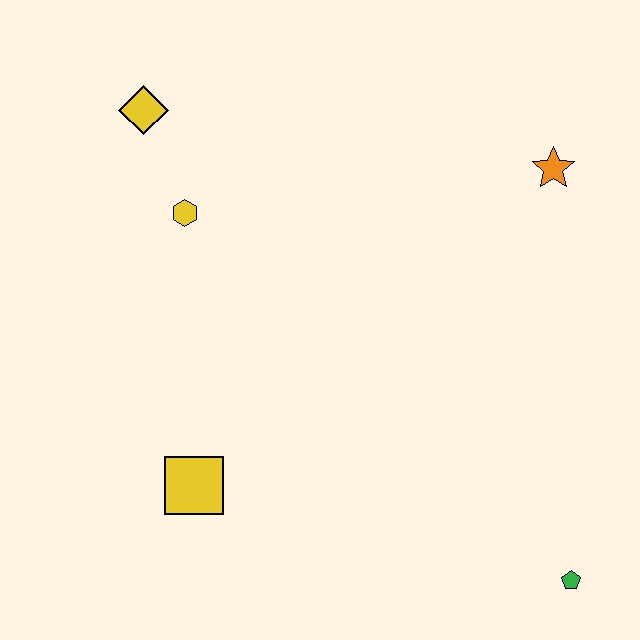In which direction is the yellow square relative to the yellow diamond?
The yellow square is below the yellow diamond.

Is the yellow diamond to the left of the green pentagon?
Yes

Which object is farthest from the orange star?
The yellow square is farthest from the orange star.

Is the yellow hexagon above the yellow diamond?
No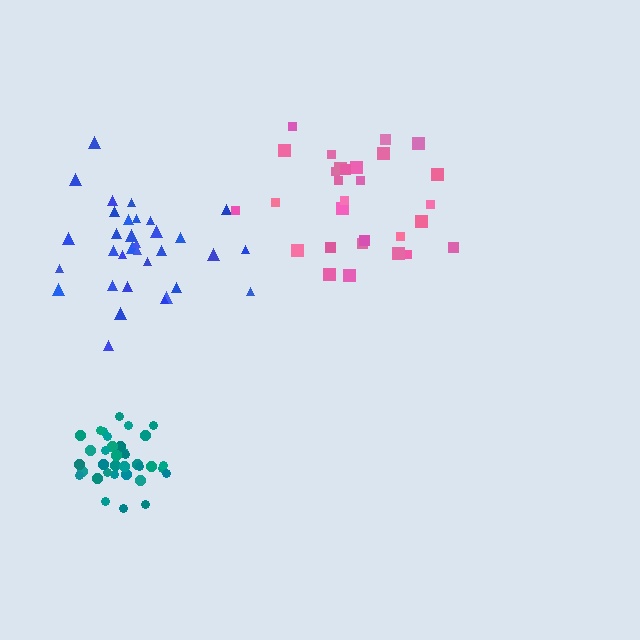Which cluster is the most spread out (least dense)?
Pink.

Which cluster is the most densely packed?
Teal.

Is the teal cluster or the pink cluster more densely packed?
Teal.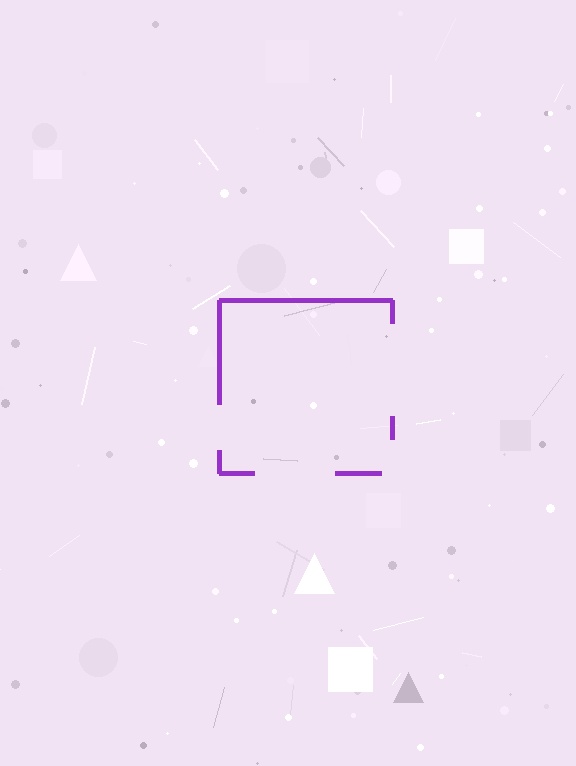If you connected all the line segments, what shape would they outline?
They would outline a square.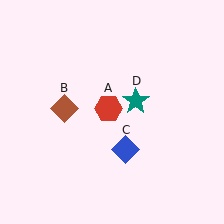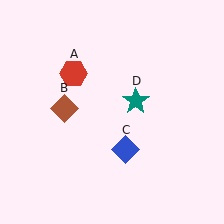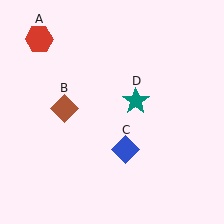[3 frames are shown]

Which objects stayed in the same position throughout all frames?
Brown diamond (object B) and blue diamond (object C) and teal star (object D) remained stationary.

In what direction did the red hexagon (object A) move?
The red hexagon (object A) moved up and to the left.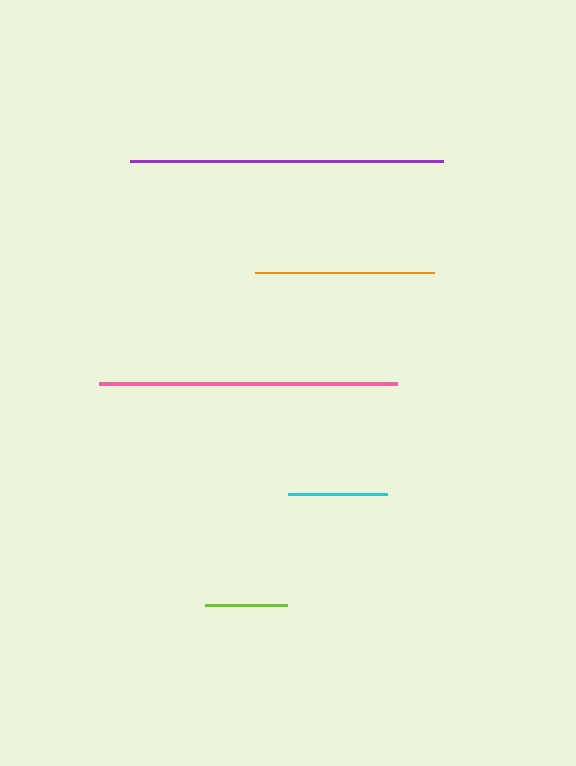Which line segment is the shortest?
The lime line is the shortest at approximately 82 pixels.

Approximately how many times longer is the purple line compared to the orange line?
The purple line is approximately 1.8 times the length of the orange line.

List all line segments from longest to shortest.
From longest to shortest: purple, pink, orange, cyan, lime.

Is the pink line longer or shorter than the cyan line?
The pink line is longer than the cyan line.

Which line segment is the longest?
The purple line is the longest at approximately 313 pixels.